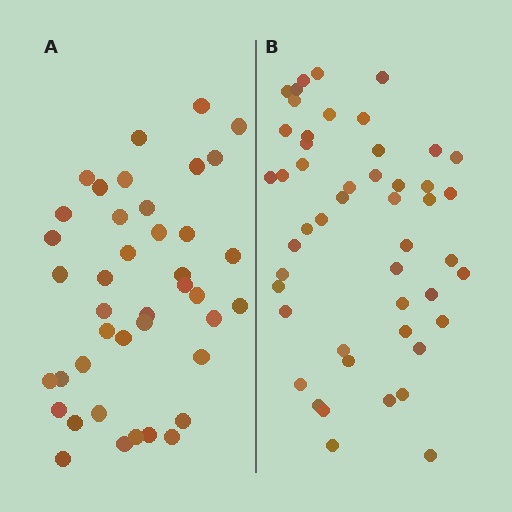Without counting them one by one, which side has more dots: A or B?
Region B (the right region) has more dots.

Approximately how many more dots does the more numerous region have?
Region B has roughly 8 or so more dots than region A.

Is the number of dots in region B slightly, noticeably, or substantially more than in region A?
Region B has only slightly more — the two regions are fairly close. The ratio is roughly 1.2 to 1.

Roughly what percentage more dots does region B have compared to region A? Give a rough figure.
About 20% more.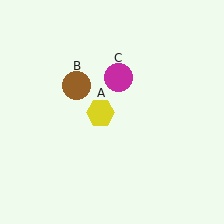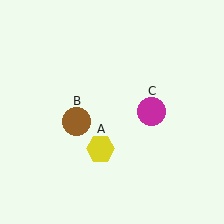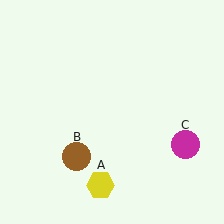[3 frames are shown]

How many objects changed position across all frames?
3 objects changed position: yellow hexagon (object A), brown circle (object B), magenta circle (object C).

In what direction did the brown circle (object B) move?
The brown circle (object B) moved down.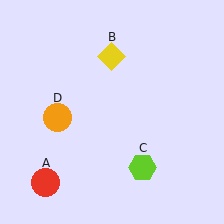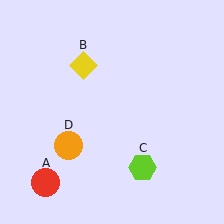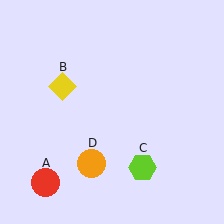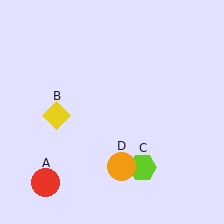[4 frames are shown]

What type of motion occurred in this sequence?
The yellow diamond (object B), orange circle (object D) rotated counterclockwise around the center of the scene.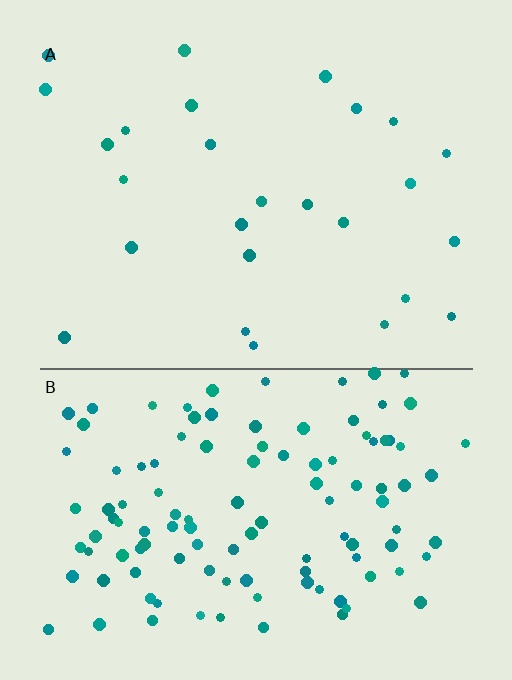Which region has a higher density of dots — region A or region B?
B (the bottom).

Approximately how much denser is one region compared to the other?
Approximately 4.5× — region B over region A.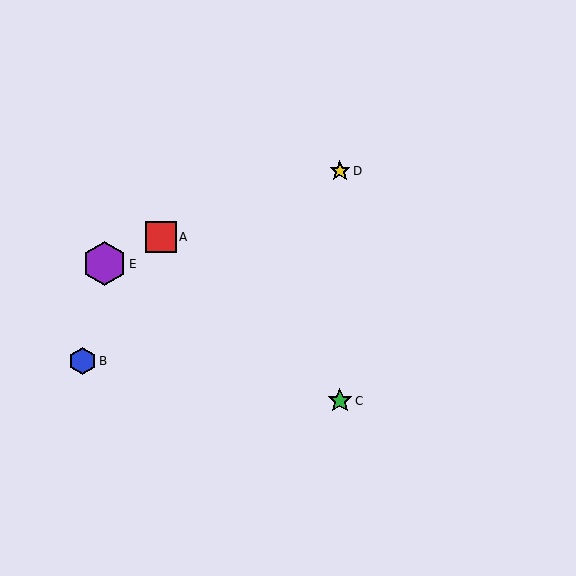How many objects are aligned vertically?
2 objects (C, D) are aligned vertically.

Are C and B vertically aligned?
No, C is at x≈340 and B is at x≈83.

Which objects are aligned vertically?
Objects C, D are aligned vertically.